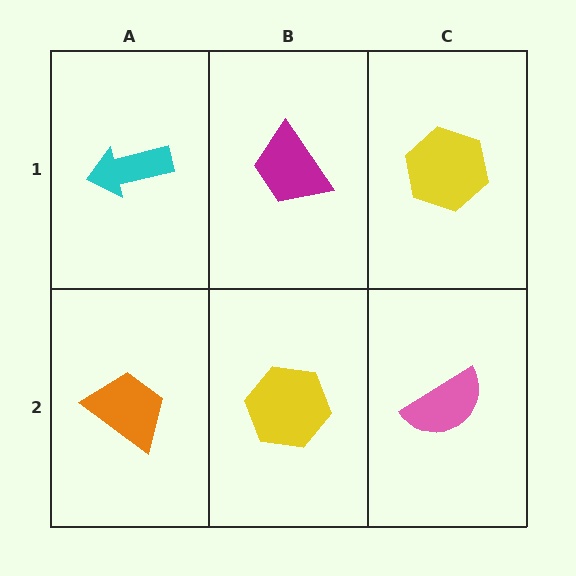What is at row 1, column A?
A cyan arrow.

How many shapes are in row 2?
3 shapes.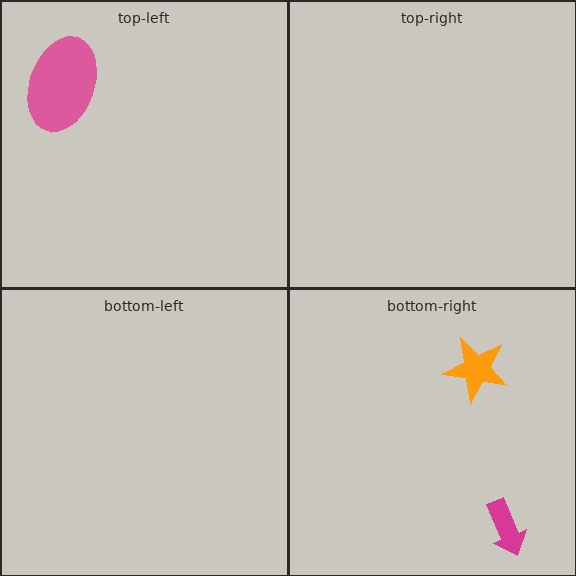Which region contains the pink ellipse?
The top-left region.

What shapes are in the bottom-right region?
The magenta arrow, the orange star.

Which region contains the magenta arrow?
The bottom-right region.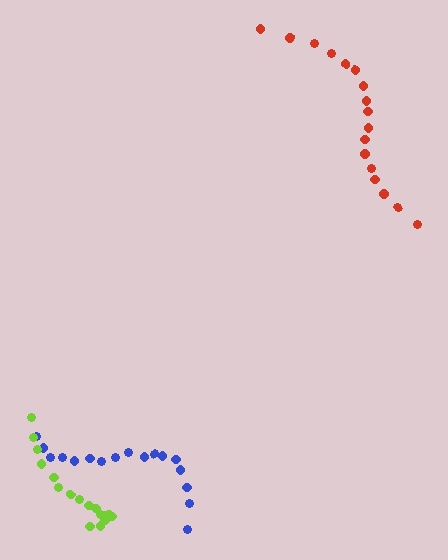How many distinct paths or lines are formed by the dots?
There are 3 distinct paths.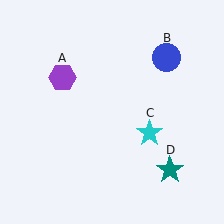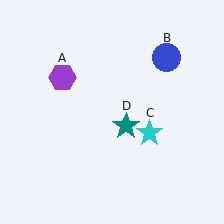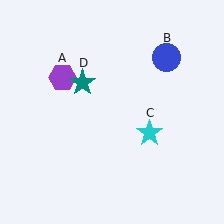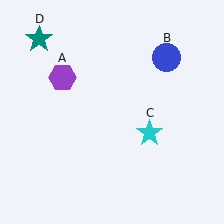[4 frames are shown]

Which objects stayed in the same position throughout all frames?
Purple hexagon (object A) and blue circle (object B) and cyan star (object C) remained stationary.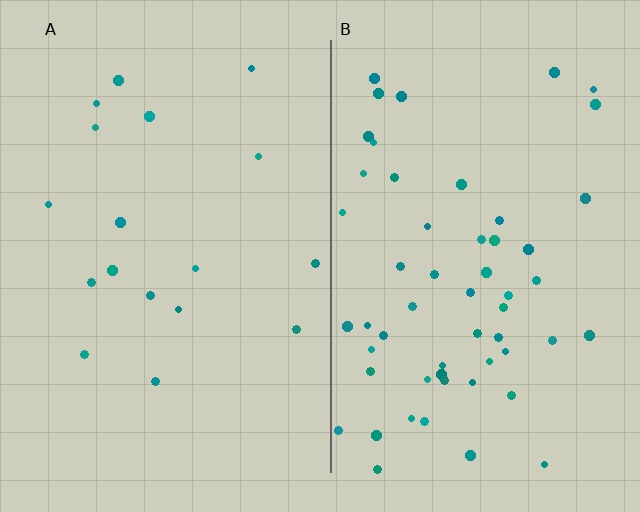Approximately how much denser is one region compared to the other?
Approximately 3.2× — region B over region A.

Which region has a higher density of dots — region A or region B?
B (the right).